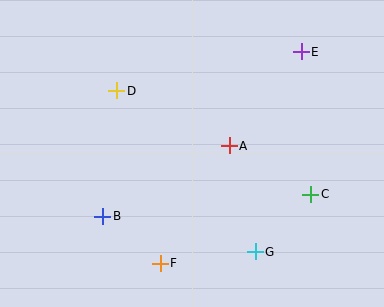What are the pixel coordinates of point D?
Point D is at (117, 91).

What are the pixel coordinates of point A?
Point A is at (229, 146).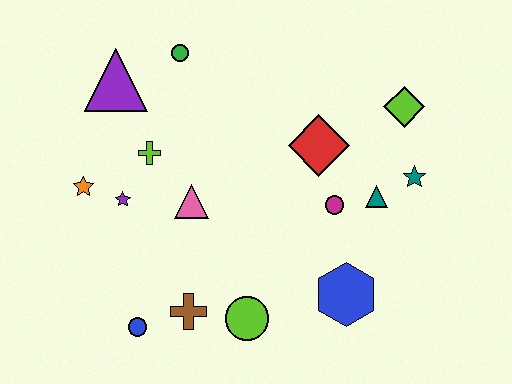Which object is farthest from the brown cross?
The lime diamond is farthest from the brown cross.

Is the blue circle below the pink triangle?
Yes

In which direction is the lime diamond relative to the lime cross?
The lime diamond is to the right of the lime cross.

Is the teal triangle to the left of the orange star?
No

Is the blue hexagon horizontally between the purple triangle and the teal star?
Yes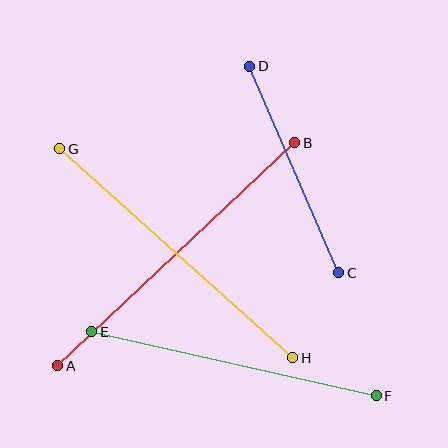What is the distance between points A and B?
The distance is approximately 326 pixels.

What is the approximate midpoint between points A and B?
The midpoint is at approximately (176, 254) pixels.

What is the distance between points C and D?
The distance is approximately 225 pixels.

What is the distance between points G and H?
The distance is approximately 313 pixels.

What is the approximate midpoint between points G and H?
The midpoint is at approximately (176, 253) pixels.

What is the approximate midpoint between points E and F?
The midpoint is at approximately (234, 364) pixels.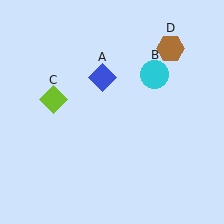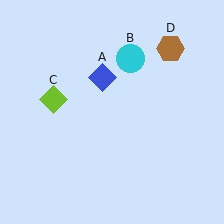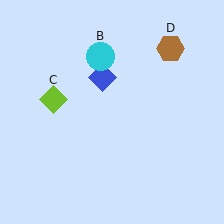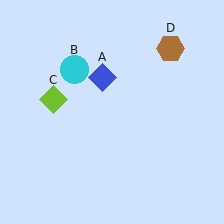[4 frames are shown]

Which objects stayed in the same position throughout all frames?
Blue diamond (object A) and lime diamond (object C) and brown hexagon (object D) remained stationary.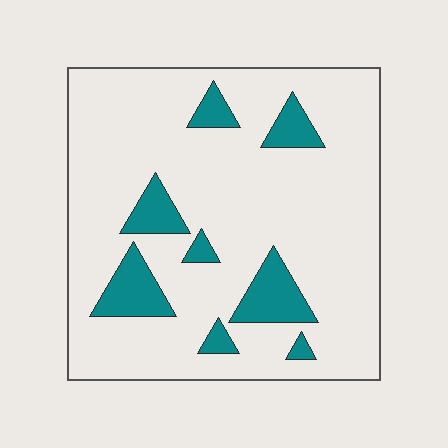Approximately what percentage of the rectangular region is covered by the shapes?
Approximately 15%.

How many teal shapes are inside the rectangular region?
8.